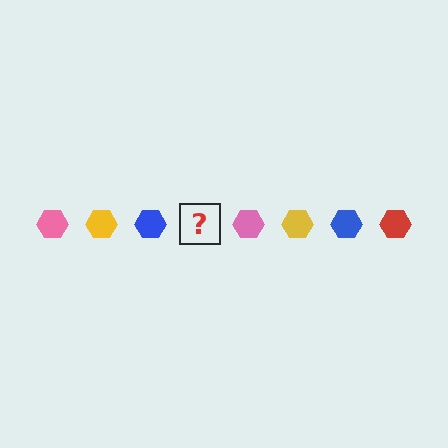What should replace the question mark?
The question mark should be replaced with a red hexagon.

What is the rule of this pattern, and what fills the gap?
The rule is that the pattern cycles through pink, yellow, blue, red hexagons. The gap should be filled with a red hexagon.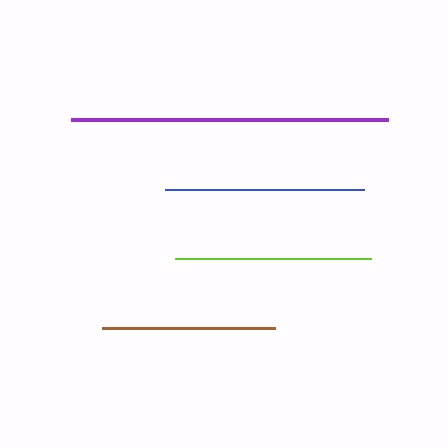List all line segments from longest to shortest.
From longest to shortest: purple, blue, lime, brown.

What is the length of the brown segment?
The brown segment is approximately 173 pixels long.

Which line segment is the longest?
The purple line is the longest at approximately 317 pixels.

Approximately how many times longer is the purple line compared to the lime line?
The purple line is approximately 1.6 times the length of the lime line.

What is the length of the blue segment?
The blue segment is approximately 200 pixels long.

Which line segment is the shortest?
The brown line is the shortest at approximately 173 pixels.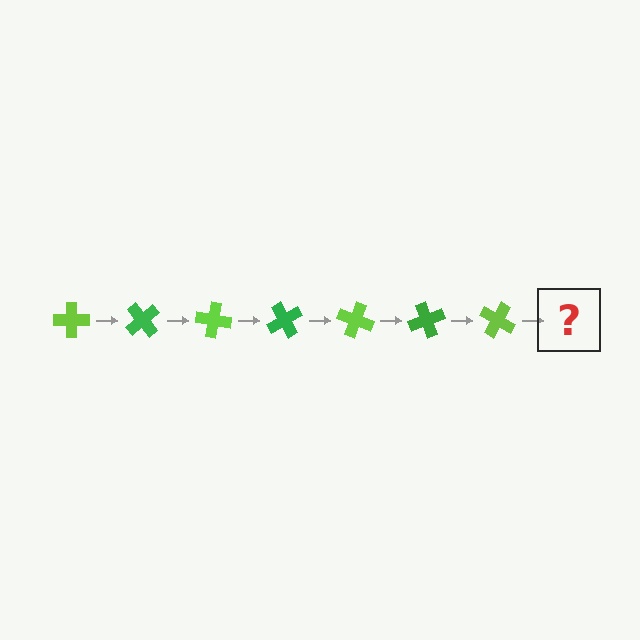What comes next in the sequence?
The next element should be a green cross, rotated 350 degrees from the start.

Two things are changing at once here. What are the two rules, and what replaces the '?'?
The two rules are that it rotates 50 degrees each step and the color cycles through lime and green. The '?' should be a green cross, rotated 350 degrees from the start.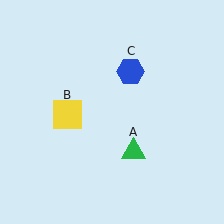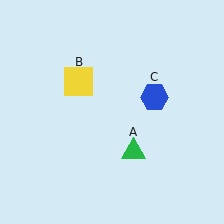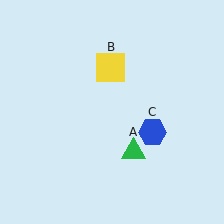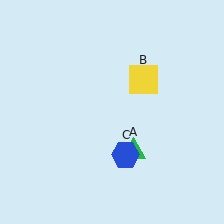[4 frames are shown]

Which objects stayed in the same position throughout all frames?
Green triangle (object A) remained stationary.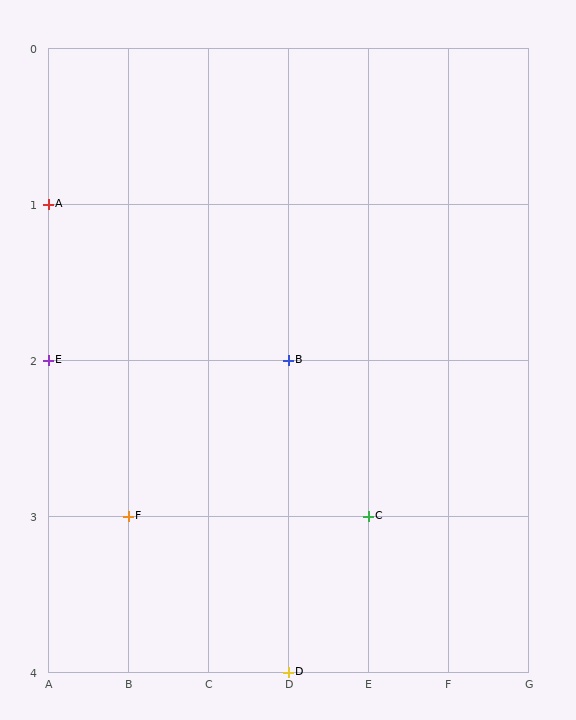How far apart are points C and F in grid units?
Points C and F are 3 columns apart.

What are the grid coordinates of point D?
Point D is at grid coordinates (D, 4).